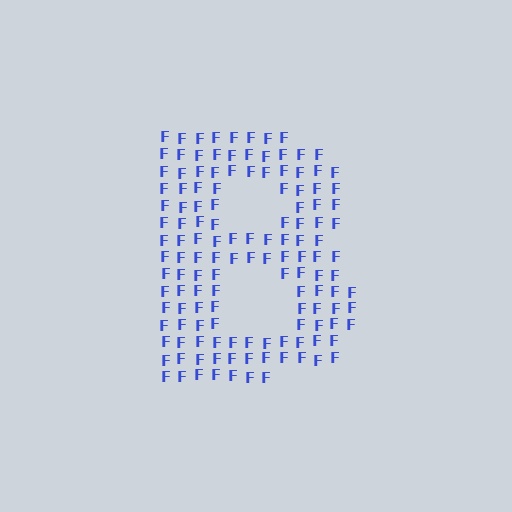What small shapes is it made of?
It is made of small letter F's.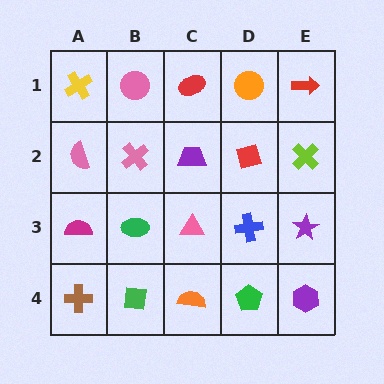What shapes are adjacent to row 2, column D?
An orange circle (row 1, column D), a blue cross (row 3, column D), a purple trapezoid (row 2, column C), a lime cross (row 2, column E).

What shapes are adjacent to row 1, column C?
A purple trapezoid (row 2, column C), a pink circle (row 1, column B), an orange circle (row 1, column D).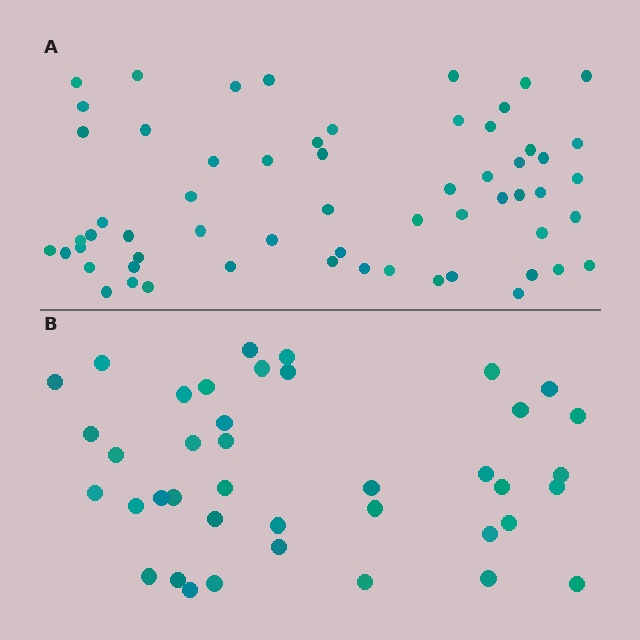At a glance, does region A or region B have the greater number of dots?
Region A (the top region) has more dots.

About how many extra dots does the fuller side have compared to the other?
Region A has approximately 20 more dots than region B.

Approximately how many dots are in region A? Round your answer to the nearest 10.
About 60 dots.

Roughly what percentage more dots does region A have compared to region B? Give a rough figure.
About 50% more.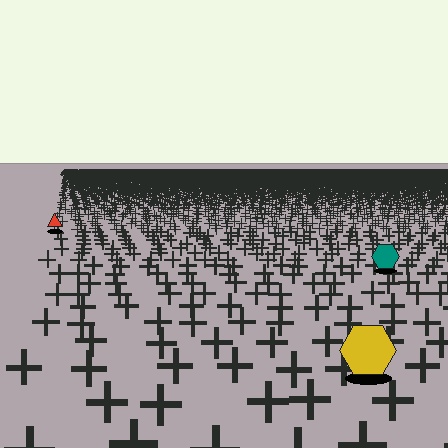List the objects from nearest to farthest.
From nearest to farthest: the yellow hexagon, the teal hexagon, the red triangle.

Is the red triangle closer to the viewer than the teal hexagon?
No. The teal hexagon is closer — you can tell from the texture gradient: the ground texture is coarser near it.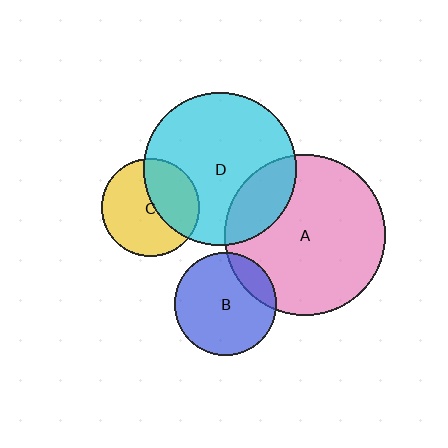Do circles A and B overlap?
Yes.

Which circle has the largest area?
Circle A (pink).